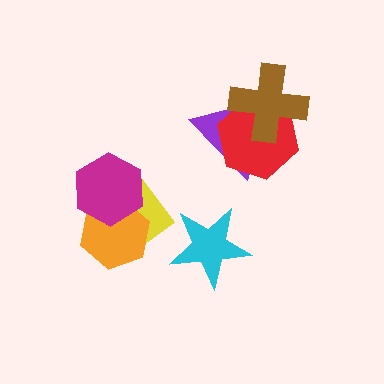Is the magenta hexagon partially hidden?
No, no other shape covers it.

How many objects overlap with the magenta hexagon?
2 objects overlap with the magenta hexagon.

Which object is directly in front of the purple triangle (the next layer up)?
The red hexagon is directly in front of the purple triangle.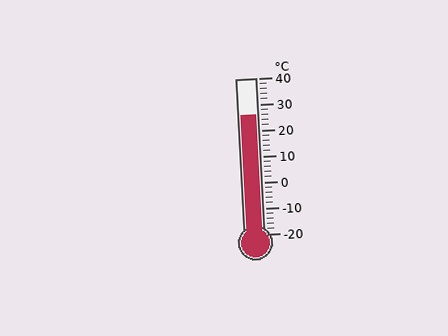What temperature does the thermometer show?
The thermometer shows approximately 26°C.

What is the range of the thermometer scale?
The thermometer scale ranges from -20°C to 40°C.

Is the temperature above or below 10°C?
The temperature is above 10°C.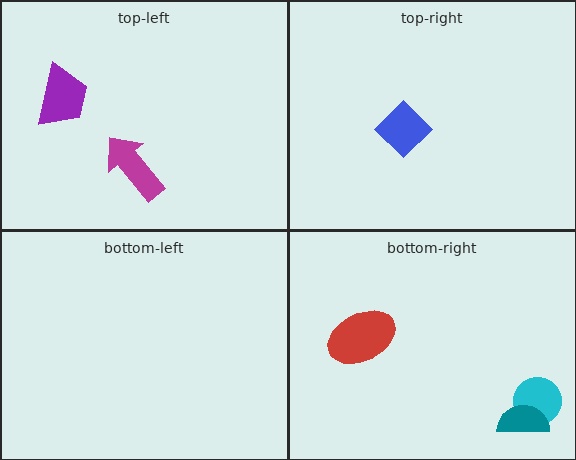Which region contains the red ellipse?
The bottom-right region.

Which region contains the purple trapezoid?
The top-left region.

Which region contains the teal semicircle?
The bottom-right region.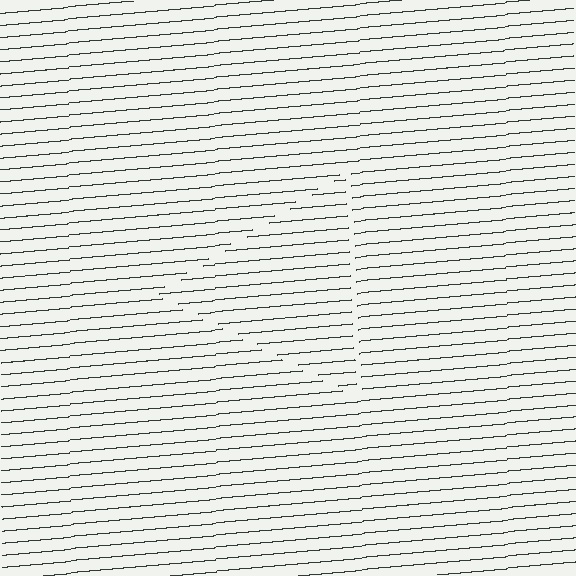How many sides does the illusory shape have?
3 sides — the line-ends trace a triangle.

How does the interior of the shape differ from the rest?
The interior of the shape contains the same grating, shifted by half a period — the contour is defined by the phase discontinuity where line-ends from the inner and outer gratings abut.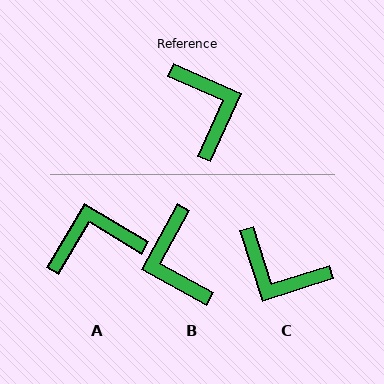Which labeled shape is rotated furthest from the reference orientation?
B, about 176 degrees away.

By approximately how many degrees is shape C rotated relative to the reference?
Approximately 138 degrees clockwise.